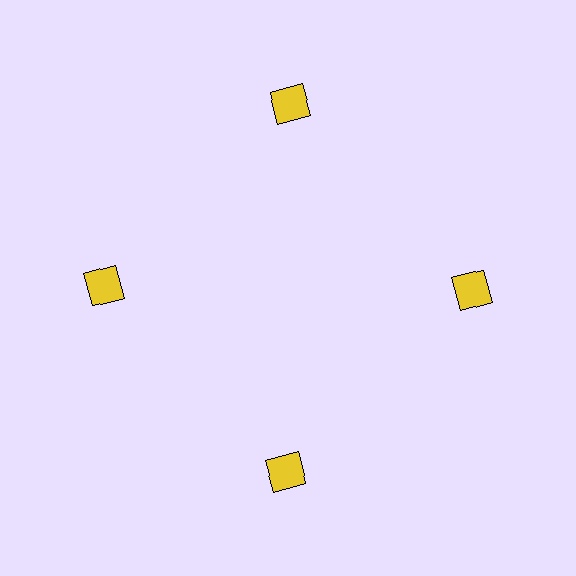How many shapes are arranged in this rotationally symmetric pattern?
There are 4 shapes, arranged in 4 groups of 1.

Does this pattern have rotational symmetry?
Yes, this pattern has 4-fold rotational symmetry. It looks the same after rotating 90 degrees around the center.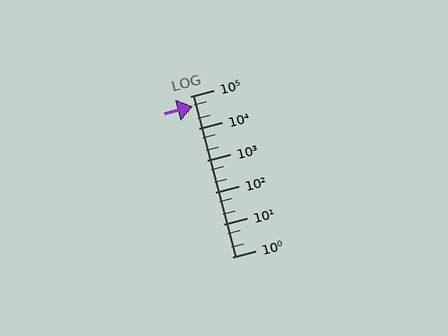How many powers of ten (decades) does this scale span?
The scale spans 5 decades, from 1 to 100000.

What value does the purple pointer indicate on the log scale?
The pointer indicates approximately 49000.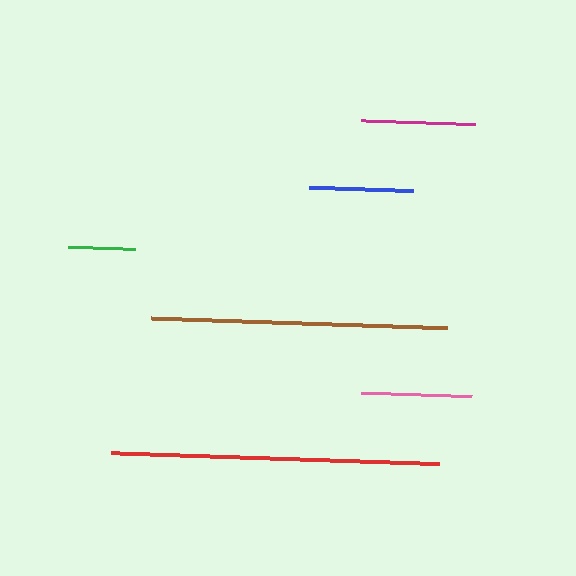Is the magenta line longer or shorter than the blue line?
The magenta line is longer than the blue line.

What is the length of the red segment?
The red segment is approximately 328 pixels long.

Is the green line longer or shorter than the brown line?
The brown line is longer than the green line.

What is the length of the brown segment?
The brown segment is approximately 296 pixels long.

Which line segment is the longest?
The red line is the longest at approximately 328 pixels.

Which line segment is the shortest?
The green line is the shortest at approximately 66 pixels.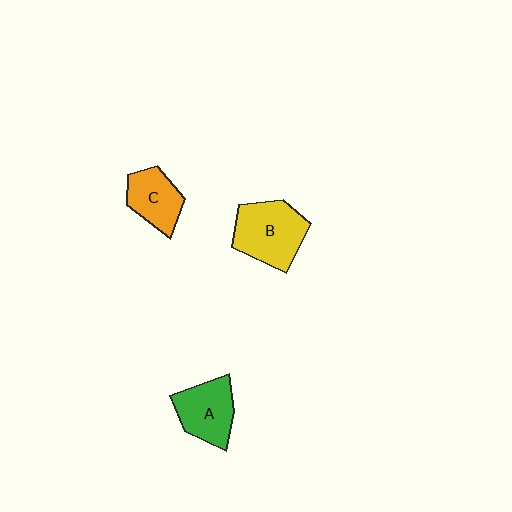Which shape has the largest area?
Shape B (yellow).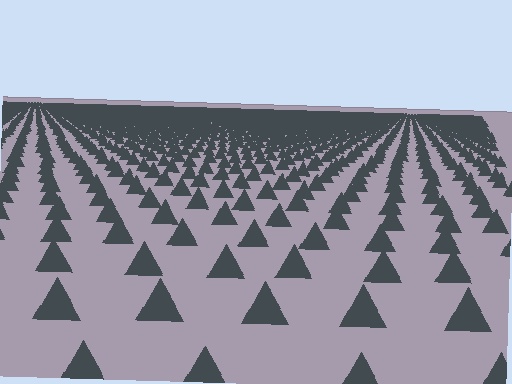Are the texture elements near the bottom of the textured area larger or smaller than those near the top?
Larger. Near the bottom, elements are closer to the viewer and appear at a bigger on-screen size.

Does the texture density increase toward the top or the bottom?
Density increases toward the top.